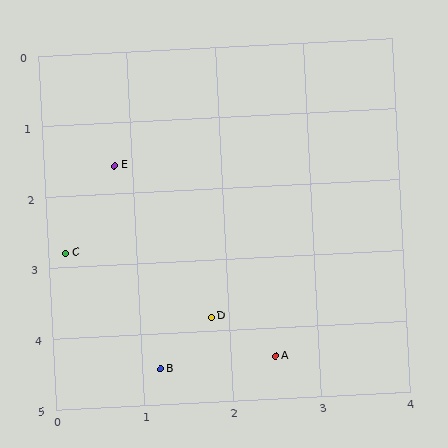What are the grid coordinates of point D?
Point D is at approximately (1.8, 3.8).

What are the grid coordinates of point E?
Point E is at approximately (0.8, 1.6).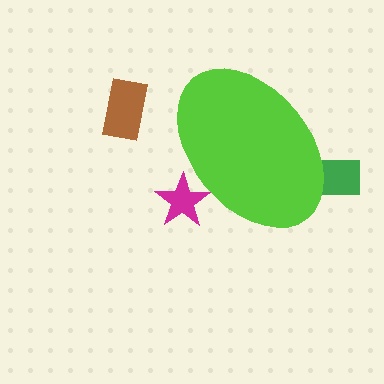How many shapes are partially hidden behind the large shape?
2 shapes are partially hidden.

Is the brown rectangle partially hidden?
No, the brown rectangle is fully visible.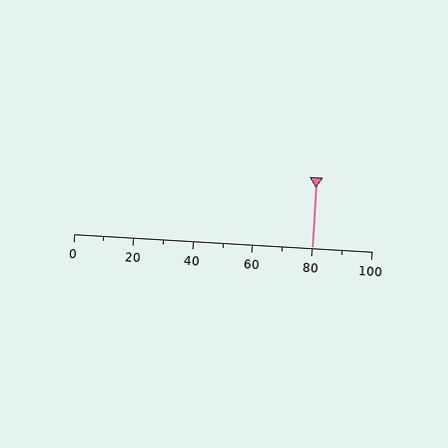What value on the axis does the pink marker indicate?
The marker indicates approximately 80.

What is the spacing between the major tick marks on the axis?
The major ticks are spaced 20 apart.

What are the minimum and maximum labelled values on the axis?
The axis runs from 0 to 100.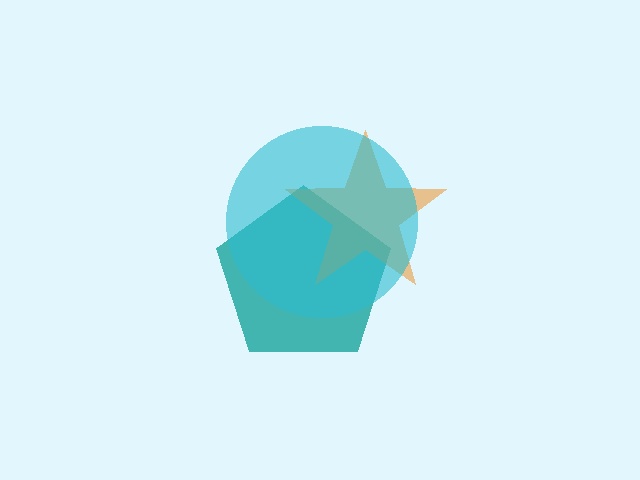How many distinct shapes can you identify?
There are 3 distinct shapes: a teal pentagon, an orange star, a cyan circle.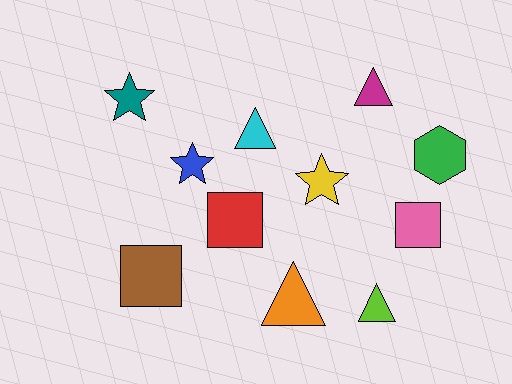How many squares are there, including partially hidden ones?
There are 3 squares.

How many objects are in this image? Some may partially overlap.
There are 11 objects.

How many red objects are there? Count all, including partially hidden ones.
There is 1 red object.